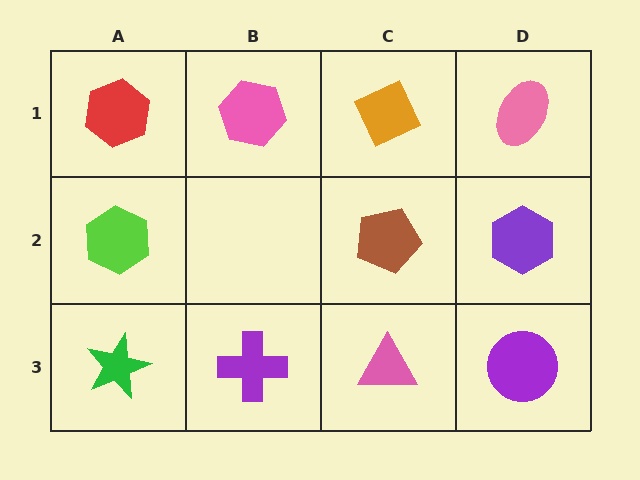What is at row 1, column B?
A pink hexagon.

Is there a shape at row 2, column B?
No, that cell is empty.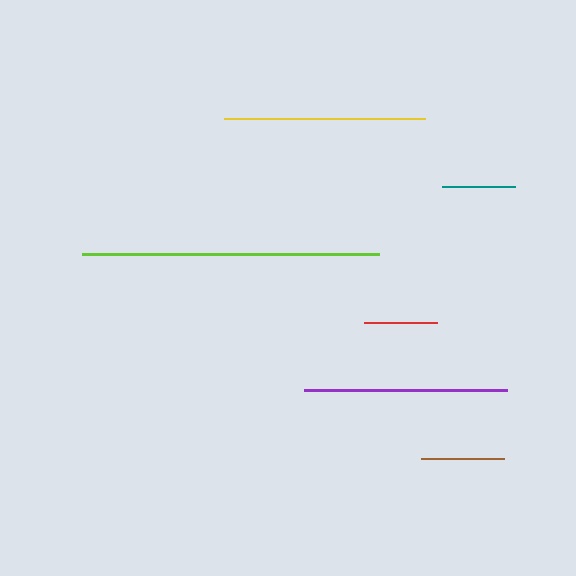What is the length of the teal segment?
The teal segment is approximately 73 pixels long.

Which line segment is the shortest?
The teal line is the shortest at approximately 73 pixels.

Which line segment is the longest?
The lime line is the longest at approximately 297 pixels.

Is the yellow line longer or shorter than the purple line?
The purple line is longer than the yellow line.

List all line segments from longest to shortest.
From longest to shortest: lime, purple, yellow, brown, red, teal.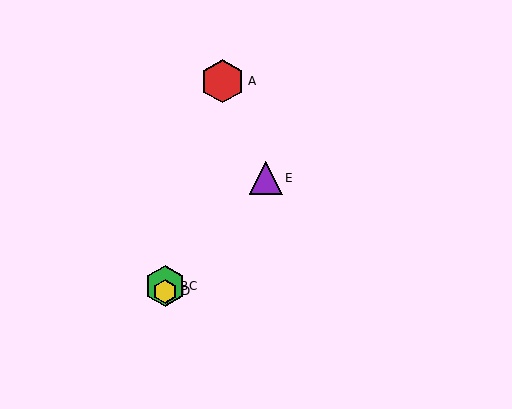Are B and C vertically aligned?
Yes, both are at x≈165.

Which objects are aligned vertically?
Objects B, C, D are aligned vertically.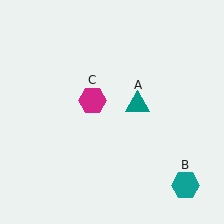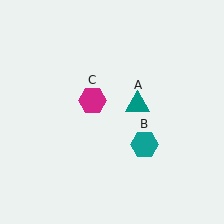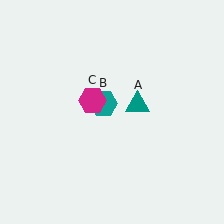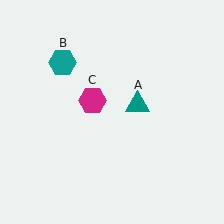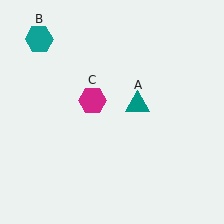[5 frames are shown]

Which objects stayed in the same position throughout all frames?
Teal triangle (object A) and magenta hexagon (object C) remained stationary.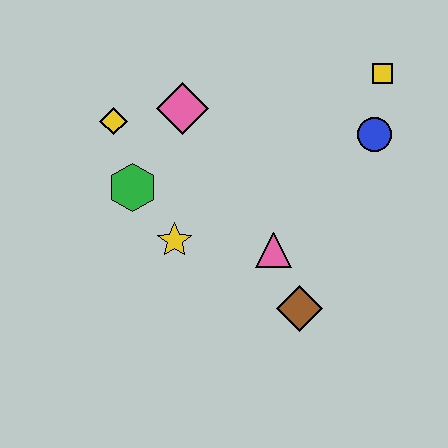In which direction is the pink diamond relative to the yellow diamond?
The pink diamond is to the right of the yellow diamond.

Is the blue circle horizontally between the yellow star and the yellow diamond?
No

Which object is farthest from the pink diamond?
The brown diamond is farthest from the pink diamond.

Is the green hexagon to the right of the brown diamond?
No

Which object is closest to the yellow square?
The blue circle is closest to the yellow square.